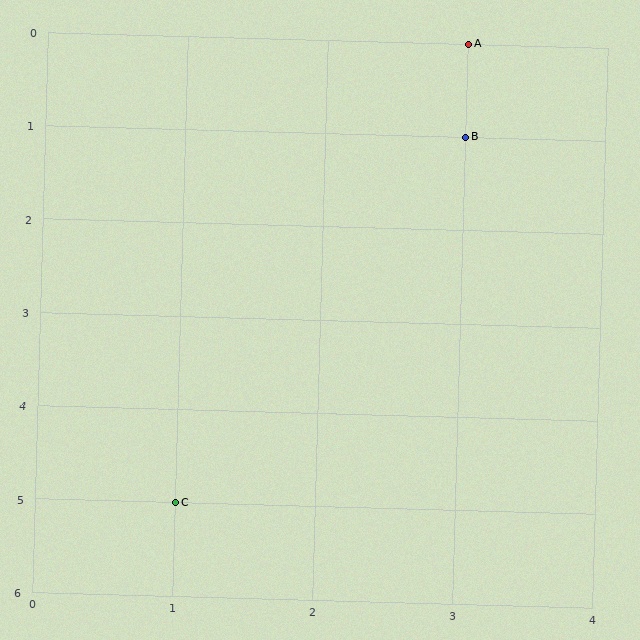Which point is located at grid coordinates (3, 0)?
Point A is at (3, 0).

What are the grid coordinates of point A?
Point A is at grid coordinates (3, 0).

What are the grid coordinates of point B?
Point B is at grid coordinates (3, 1).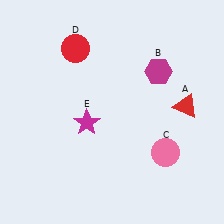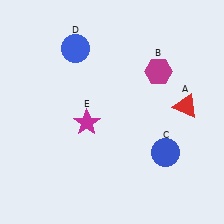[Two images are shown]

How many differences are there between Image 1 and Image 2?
There are 2 differences between the two images.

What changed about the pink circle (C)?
In Image 1, C is pink. In Image 2, it changed to blue.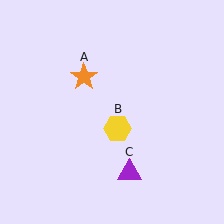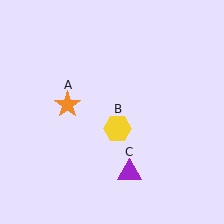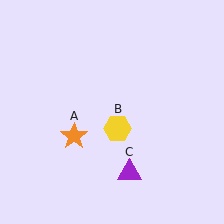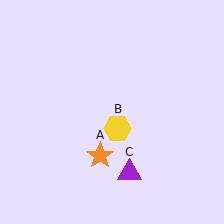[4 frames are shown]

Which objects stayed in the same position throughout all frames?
Yellow hexagon (object B) and purple triangle (object C) remained stationary.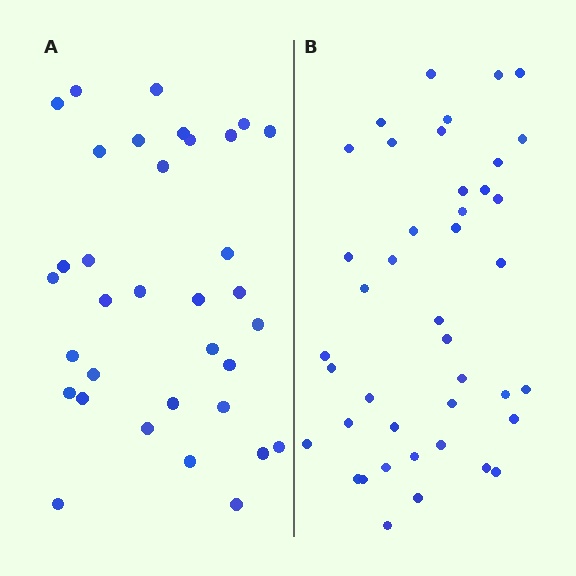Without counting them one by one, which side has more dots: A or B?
Region B (the right region) has more dots.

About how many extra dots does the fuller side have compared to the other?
Region B has roughly 8 or so more dots than region A.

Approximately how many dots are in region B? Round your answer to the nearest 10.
About 40 dots. (The exact count is 42, which rounds to 40.)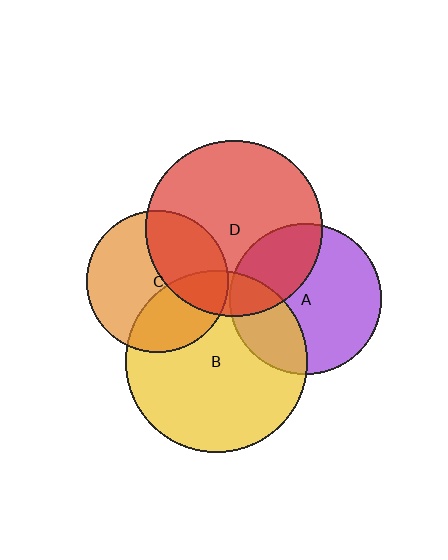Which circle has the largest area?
Circle B (yellow).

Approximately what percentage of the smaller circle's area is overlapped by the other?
Approximately 35%.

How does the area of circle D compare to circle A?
Approximately 1.4 times.